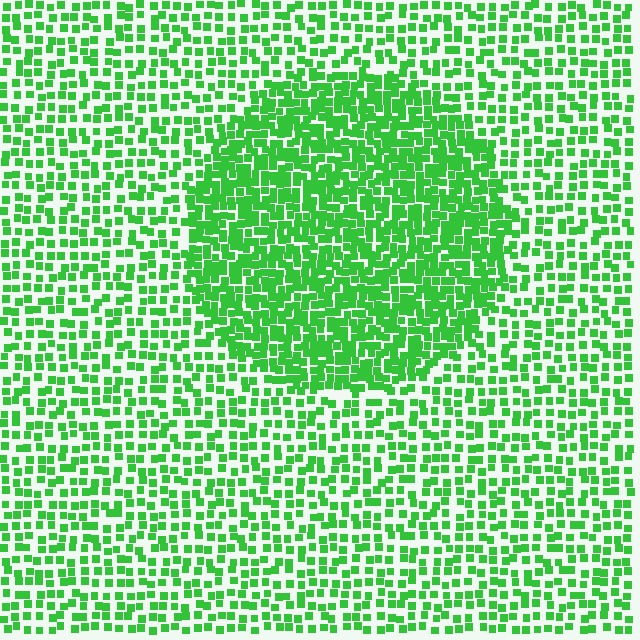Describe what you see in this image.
The image contains small green elements arranged at two different densities. A circle-shaped region is visible where the elements are more densely packed than the surrounding area.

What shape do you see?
I see a circle.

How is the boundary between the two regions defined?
The boundary is defined by a change in element density (approximately 1.9x ratio). All elements are the same color, size, and shape.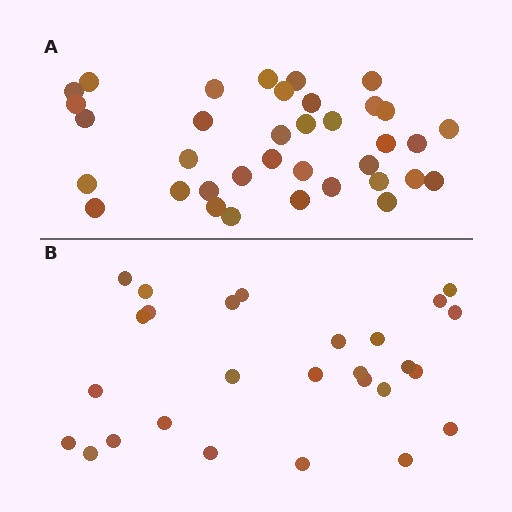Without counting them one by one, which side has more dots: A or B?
Region A (the top region) has more dots.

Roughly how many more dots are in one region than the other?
Region A has roughly 8 or so more dots than region B.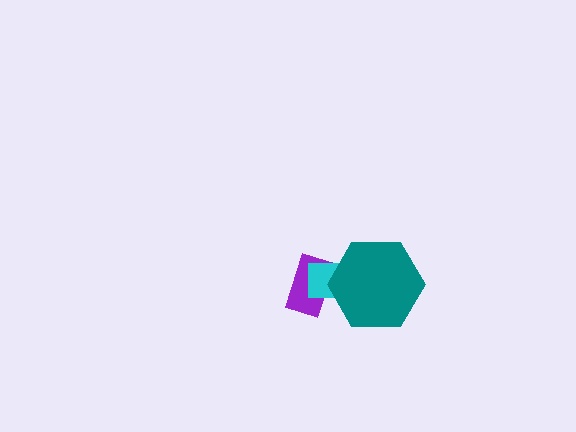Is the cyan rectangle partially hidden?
Yes, it is partially covered by another shape.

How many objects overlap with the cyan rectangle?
2 objects overlap with the cyan rectangle.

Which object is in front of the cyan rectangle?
The teal hexagon is in front of the cyan rectangle.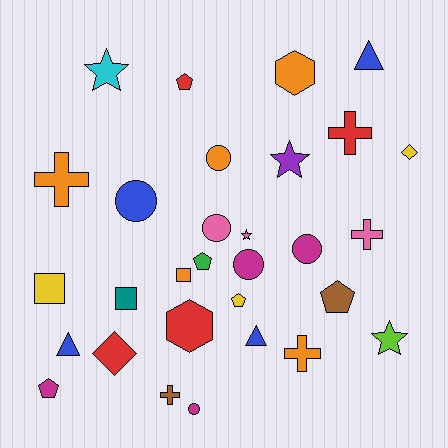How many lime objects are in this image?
There is 1 lime object.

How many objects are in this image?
There are 30 objects.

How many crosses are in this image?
There are 5 crosses.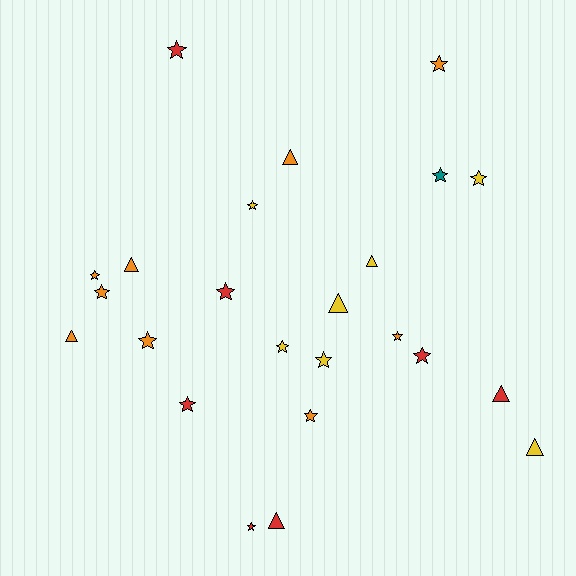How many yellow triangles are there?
There are 3 yellow triangles.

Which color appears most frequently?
Orange, with 9 objects.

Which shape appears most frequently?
Star, with 16 objects.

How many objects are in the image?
There are 24 objects.